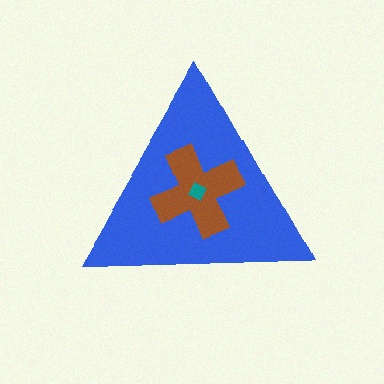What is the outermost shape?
The blue triangle.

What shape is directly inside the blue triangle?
The brown cross.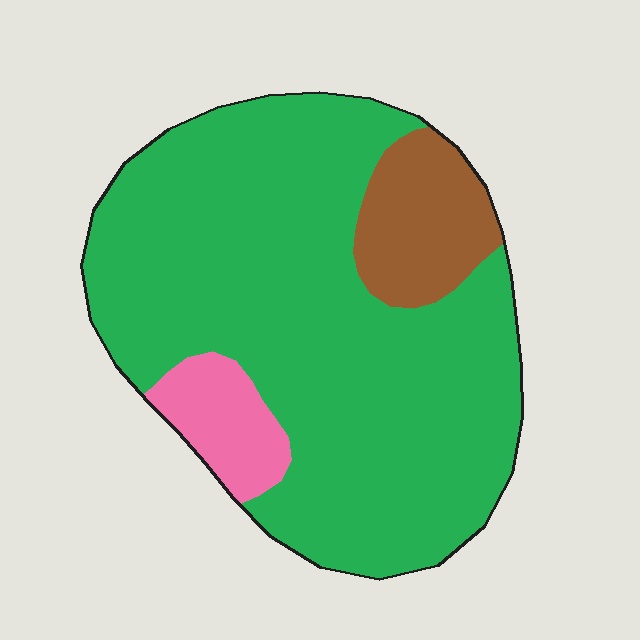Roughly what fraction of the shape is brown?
Brown covers 12% of the shape.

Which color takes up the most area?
Green, at roughly 80%.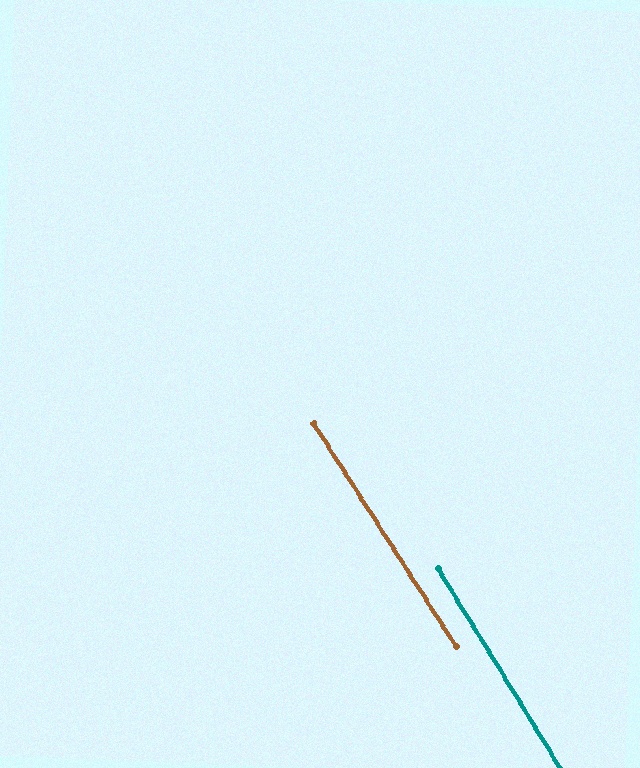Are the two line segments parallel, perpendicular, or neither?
Parallel — their directions differ by only 1.0°.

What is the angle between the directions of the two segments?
Approximately 1 degree.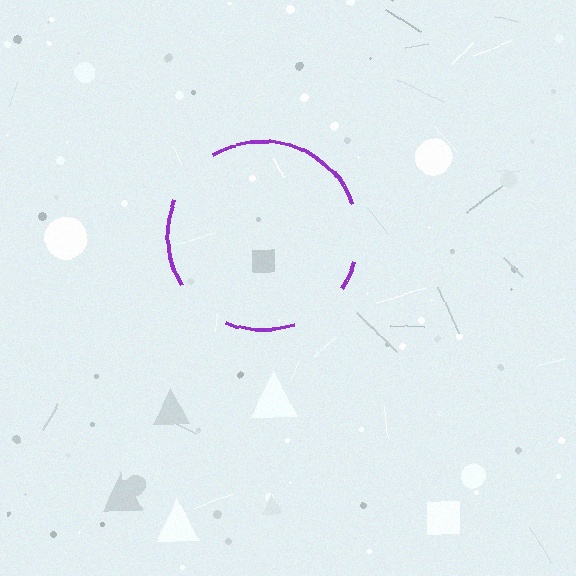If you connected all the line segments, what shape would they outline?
They would outline a circle.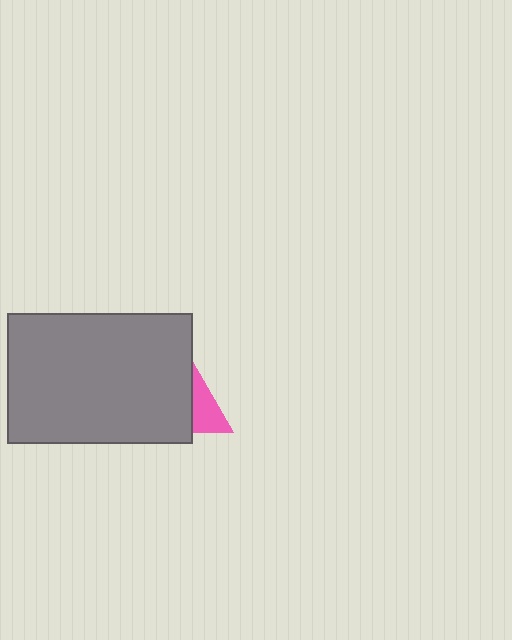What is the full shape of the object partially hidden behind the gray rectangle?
The partially hidden object is a pink triangle.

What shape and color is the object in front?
The object in front is a gray rectangle.